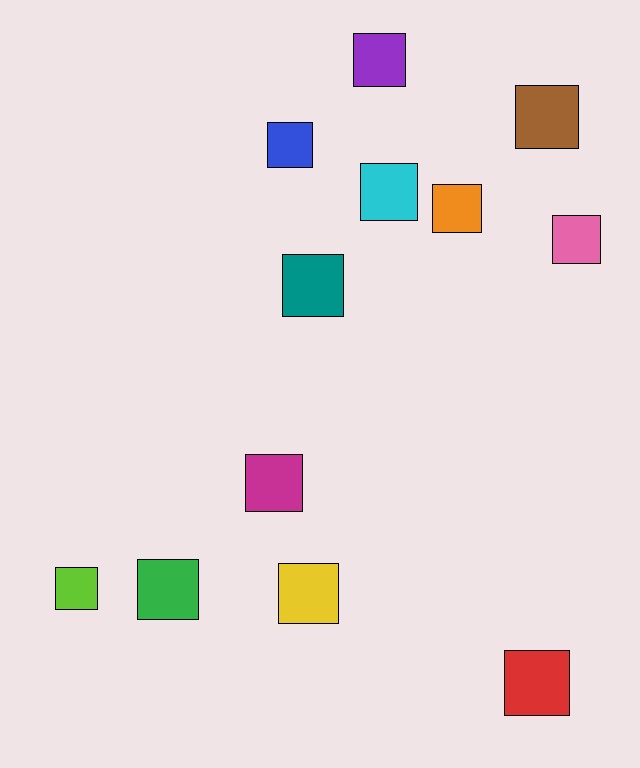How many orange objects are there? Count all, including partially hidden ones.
There is 1 orange object.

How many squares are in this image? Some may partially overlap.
There are 12 squares.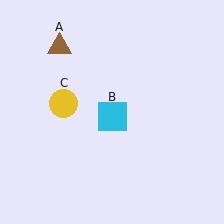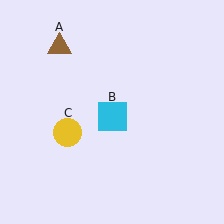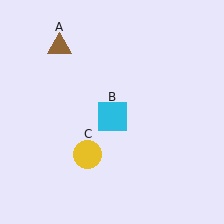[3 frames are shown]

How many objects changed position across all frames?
1 object changed position: yellow circle (object C).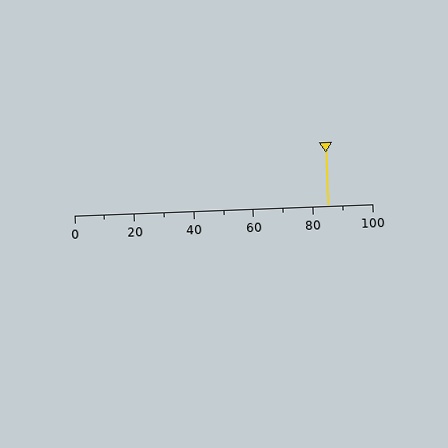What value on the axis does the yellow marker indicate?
The marker indicates approximately 85.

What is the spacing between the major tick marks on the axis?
The major ticks are spaced 20 apart.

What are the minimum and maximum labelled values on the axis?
The axis runs from 0 to 100.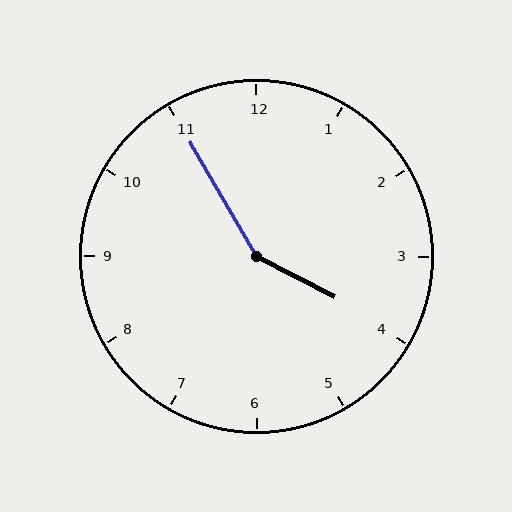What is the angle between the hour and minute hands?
Approximately 148 degrees.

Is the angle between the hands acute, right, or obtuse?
It is obtuse.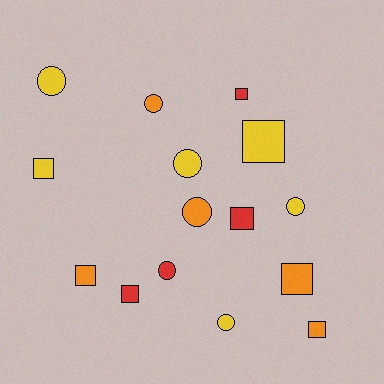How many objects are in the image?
There are 15 objects.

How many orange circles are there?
There are 2 orange circles.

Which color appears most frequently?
Yellow, with 6 objects.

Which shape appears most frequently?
Square, with 8 objects.